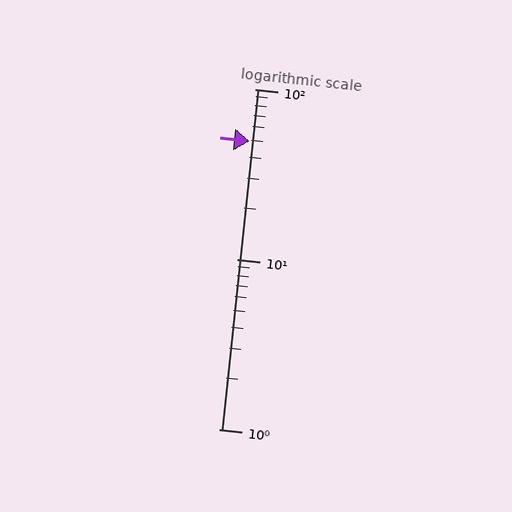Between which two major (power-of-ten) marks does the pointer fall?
The pointer is between 10 and 100.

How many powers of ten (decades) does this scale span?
The scale spans 2 decades, from 1 to 100.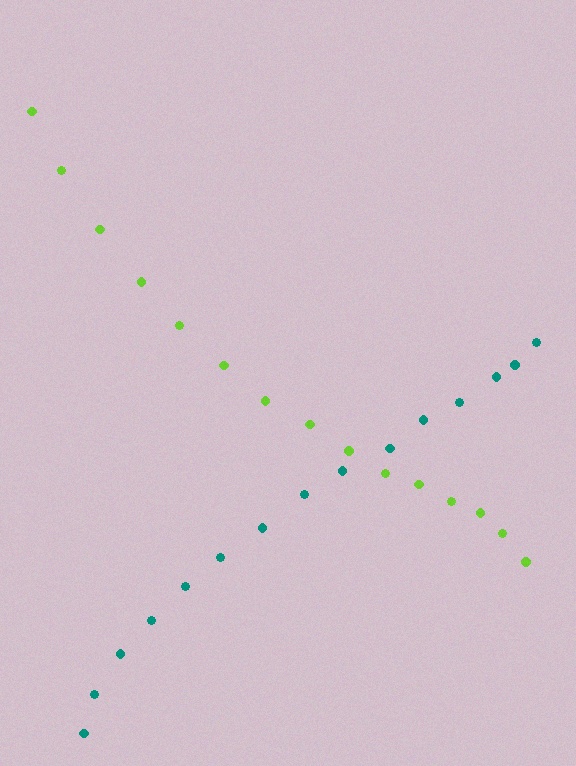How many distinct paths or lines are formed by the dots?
There are 2 distinct paths.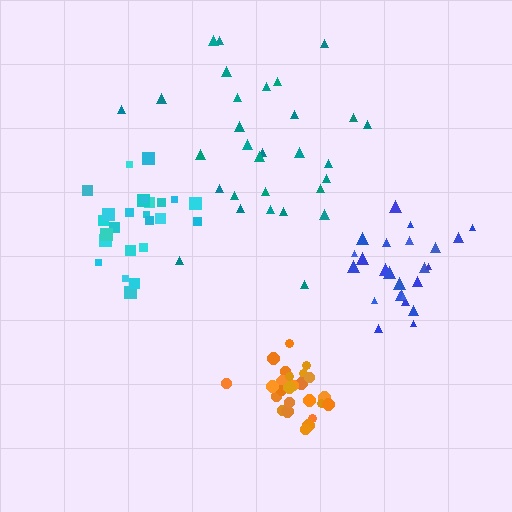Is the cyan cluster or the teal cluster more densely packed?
Cyan.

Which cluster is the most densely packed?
Orange.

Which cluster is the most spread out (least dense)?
Teal.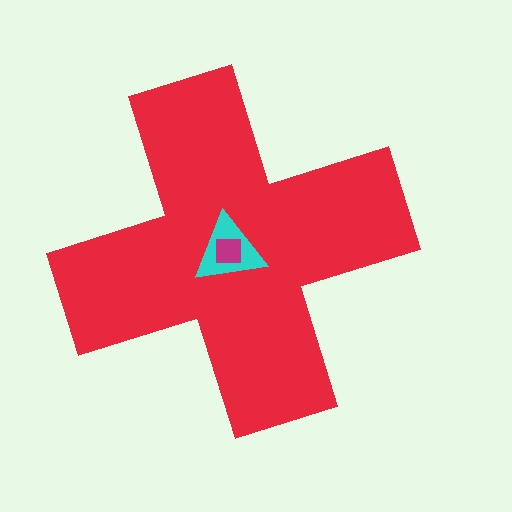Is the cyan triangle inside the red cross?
Yes.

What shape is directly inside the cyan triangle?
The magenta square.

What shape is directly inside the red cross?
The cyan triangle.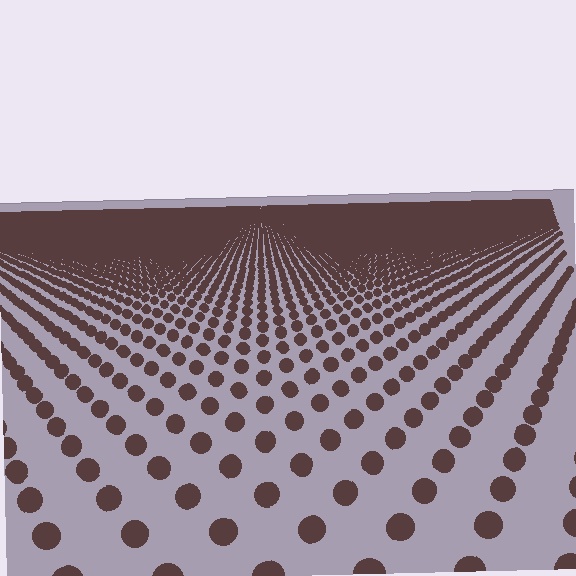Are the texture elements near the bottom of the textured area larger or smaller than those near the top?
Larger. Near the bottom, elements are closer to the viewer and appear at a bigger on-screen size.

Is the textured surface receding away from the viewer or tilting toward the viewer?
The surface is receding away from the viewer. Texture elements get smaller and denser toward the top.